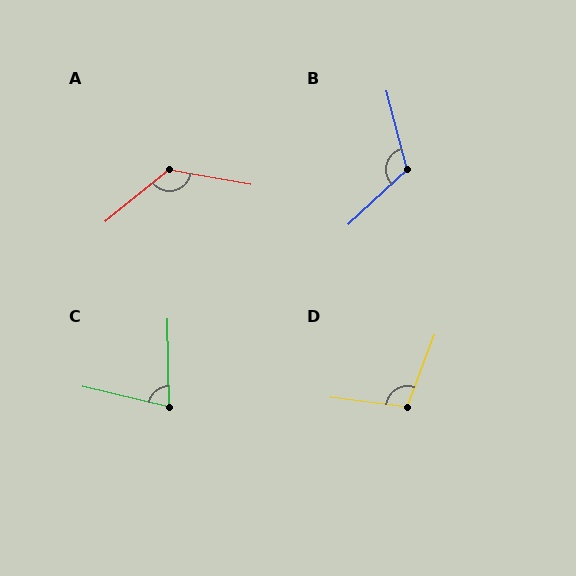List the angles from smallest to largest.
C (76°), D (104°), B (118°), A (131°).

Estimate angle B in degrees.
Approximately 118 degrees.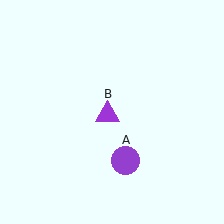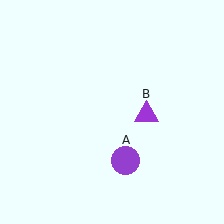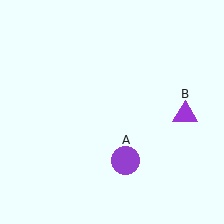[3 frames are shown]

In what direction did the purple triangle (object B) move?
The purple triangle (object B) moved right.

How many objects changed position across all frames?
1 object changed position: purple triangle (object B).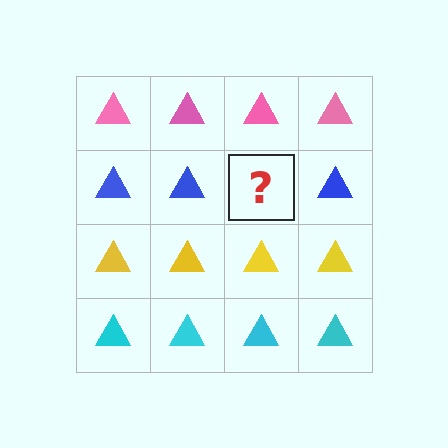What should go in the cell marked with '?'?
The missing cell should contain a blue triangle.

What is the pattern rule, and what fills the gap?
The rule is that each row has a consistent color. The gap should be filled with a blue triangle.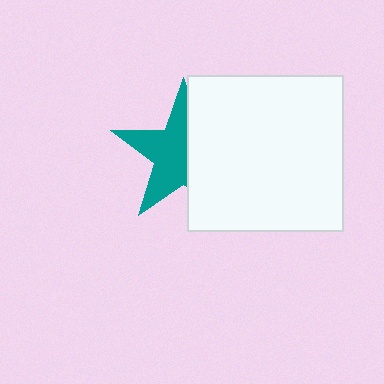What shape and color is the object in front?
The object in front is a white square.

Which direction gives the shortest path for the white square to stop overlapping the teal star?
Moving right gives the shortest separation.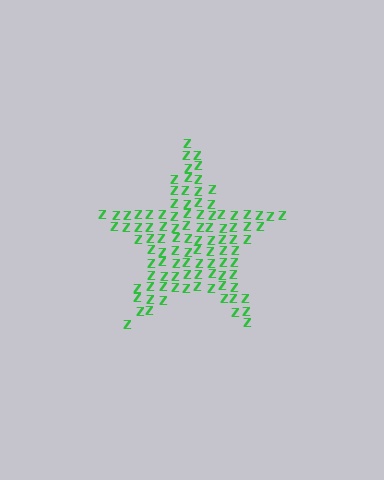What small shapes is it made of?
It is made of small letter Z's.